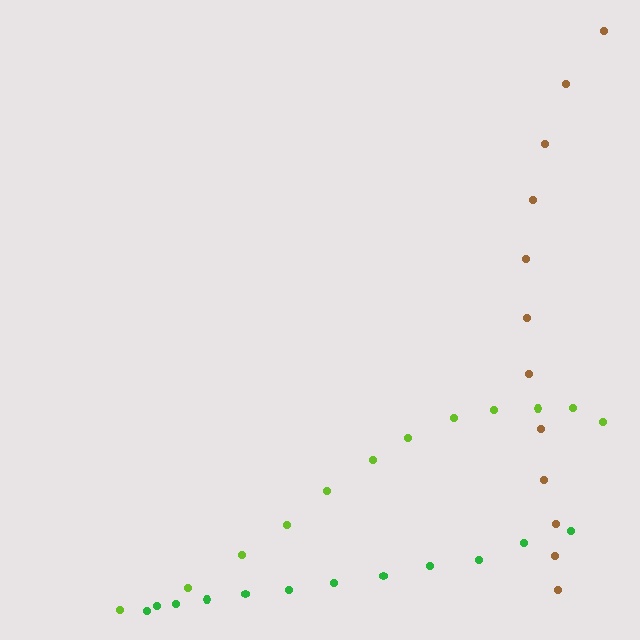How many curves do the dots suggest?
There are 3 distinct paths.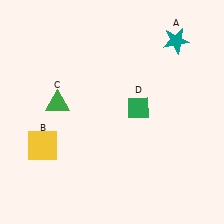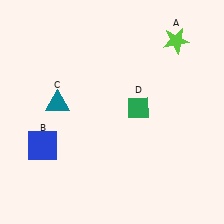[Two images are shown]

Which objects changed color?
A changed from teal to lime. B changed from yellow to blue. C changed from green to teal.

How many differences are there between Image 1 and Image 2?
There are 3 differences between the two images.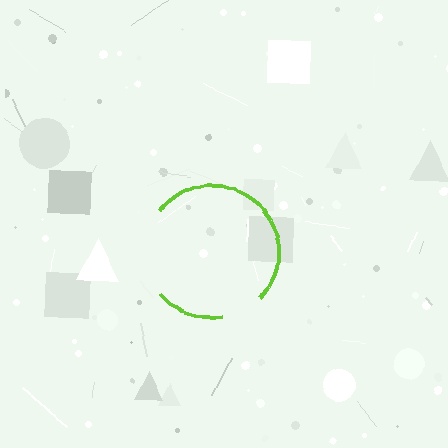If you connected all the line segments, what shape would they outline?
They would outline a circle.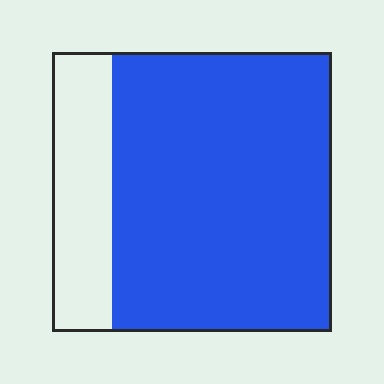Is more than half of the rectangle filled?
Yes.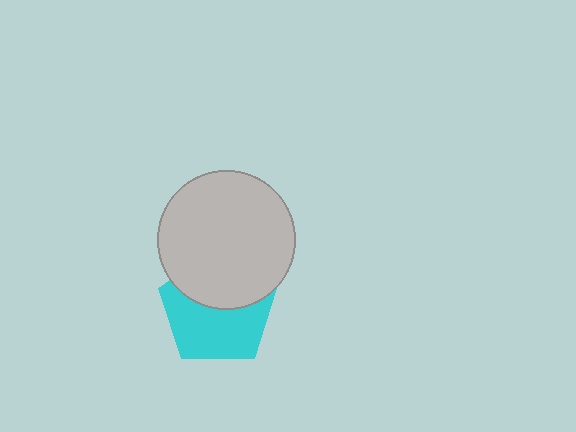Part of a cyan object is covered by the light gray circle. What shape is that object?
It is a pentagon.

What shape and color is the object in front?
The object in front is a light gray circle.